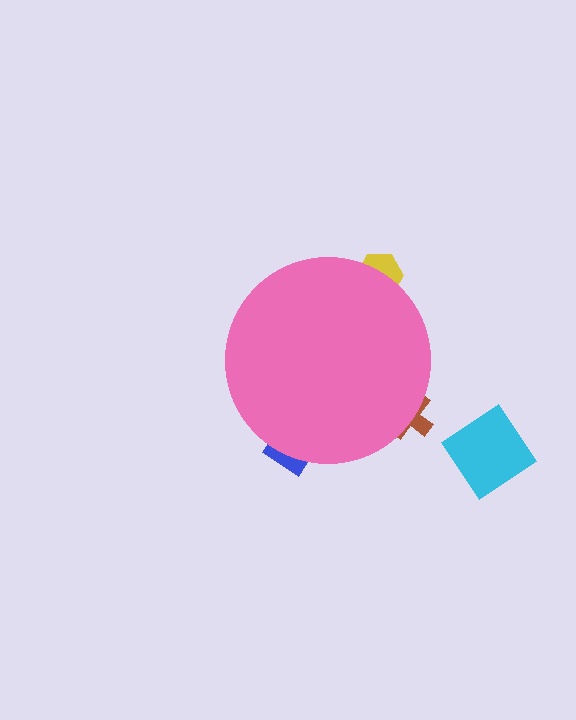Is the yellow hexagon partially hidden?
Yes, the yellow hexagon is partially hidden behind the pink circle.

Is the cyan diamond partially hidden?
No, the cyan diamond is fully visible.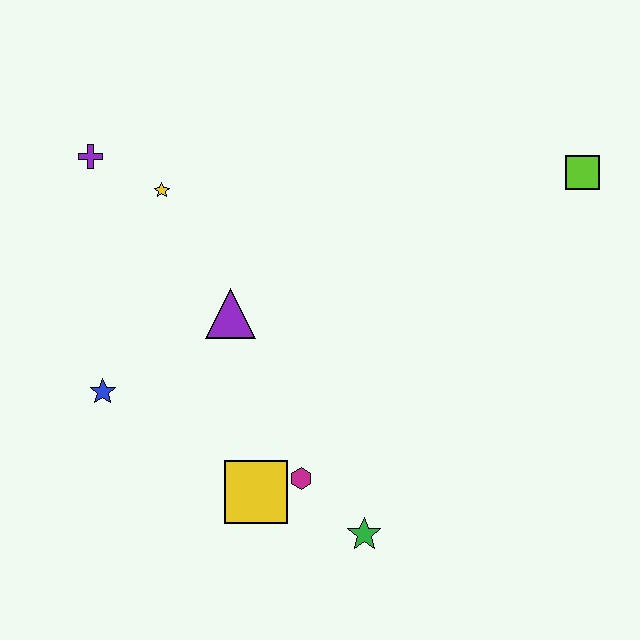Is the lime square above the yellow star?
Yes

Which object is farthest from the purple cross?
The lime square is farthest from the purple cross.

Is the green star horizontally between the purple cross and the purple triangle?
No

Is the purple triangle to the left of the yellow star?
No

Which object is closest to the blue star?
The purple triangle is closest to the blue star.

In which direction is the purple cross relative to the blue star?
The purple cross is above the blue star.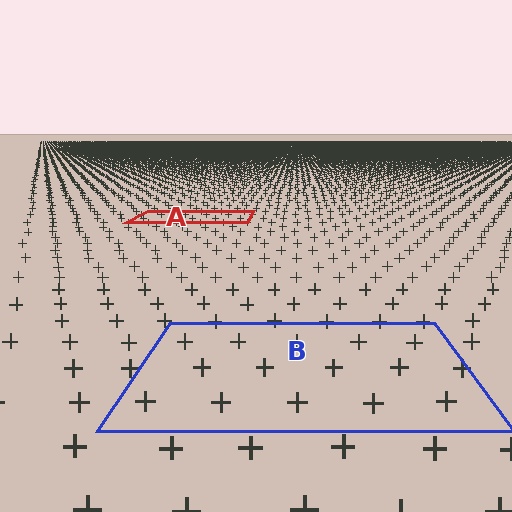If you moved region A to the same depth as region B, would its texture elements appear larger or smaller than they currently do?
They would appear larger. At a closer depth, the same texture elements are projected at a bigger on-screen size.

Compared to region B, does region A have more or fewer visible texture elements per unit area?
Region A has more texture elements per unit area — they are packed more densely because it is farther away.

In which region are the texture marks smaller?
The texture marks are smaller in region A, because it is farther away.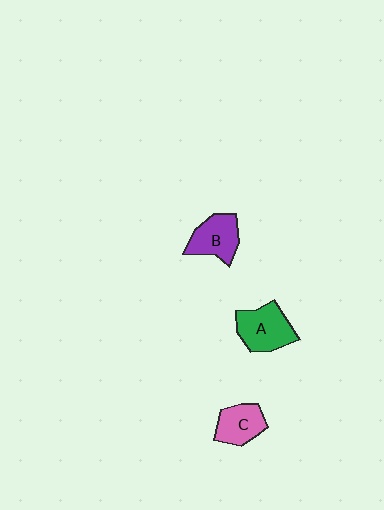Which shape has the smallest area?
Shape C (pink).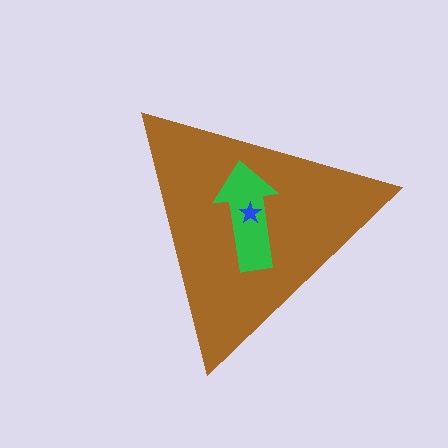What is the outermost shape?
The brown triangle.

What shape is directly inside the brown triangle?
The green arrow.